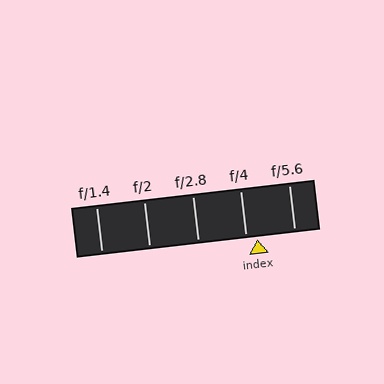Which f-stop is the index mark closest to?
The index mark is closest to f/4.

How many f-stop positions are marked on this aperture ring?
There are 5 f-stop positions marked.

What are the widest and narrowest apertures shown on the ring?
The widest aperture shown is f/1.4 and the narrowest is f/5.6.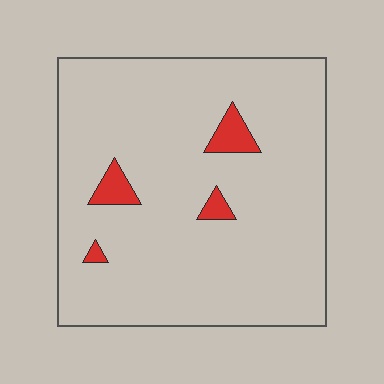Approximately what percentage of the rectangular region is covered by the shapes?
Approximately 5%.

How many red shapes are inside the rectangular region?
4.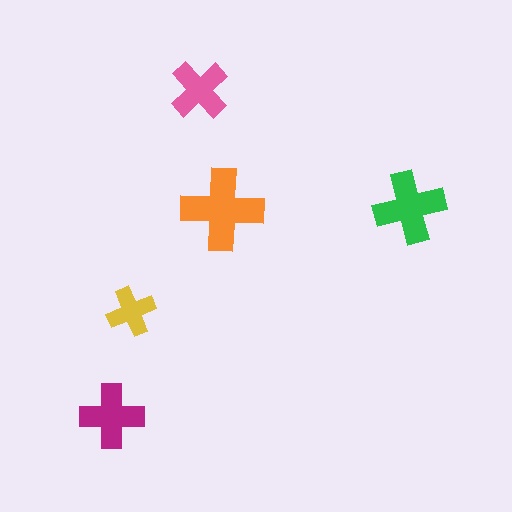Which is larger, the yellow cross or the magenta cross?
The magenta one.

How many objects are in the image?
There are 5 objects in the image.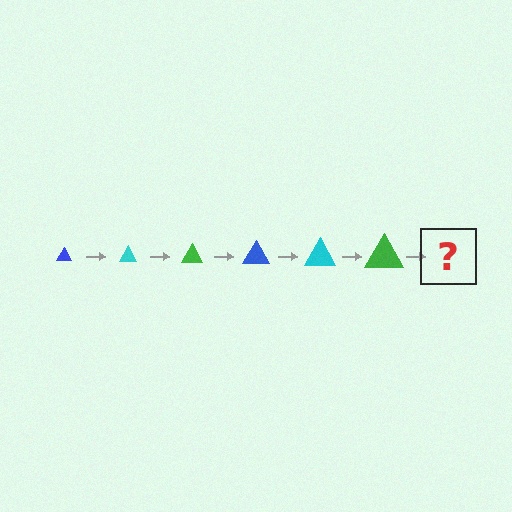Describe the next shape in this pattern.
It should be a blue triangle, larger than the previous one.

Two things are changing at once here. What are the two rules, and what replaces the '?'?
The two rules are that the triangle grows larger each step and the color cycles through blue, cyan, and green. The '?' should be a blue triangle, larger than the previous one.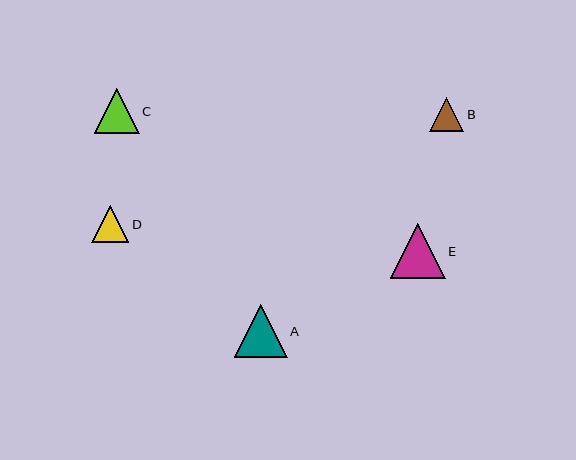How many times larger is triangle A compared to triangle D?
Triangle A is approximately 1.4 times the size of triangle D.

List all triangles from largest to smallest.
From largest to smallest: E, A, C, D, B.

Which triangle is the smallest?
Triangle B is the smallest with a size of approximately 34 pixels.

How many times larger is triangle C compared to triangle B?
Triangle C is approximately 1.3 times the size of triangle B.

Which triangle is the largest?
Triangle E is the largest with a size of approximately 55 pixels.